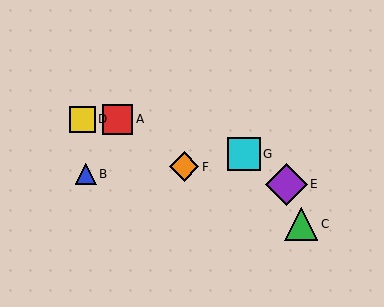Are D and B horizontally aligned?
No, D is at y≈119 and B is at y≈174.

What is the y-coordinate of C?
Object C is at y≈224.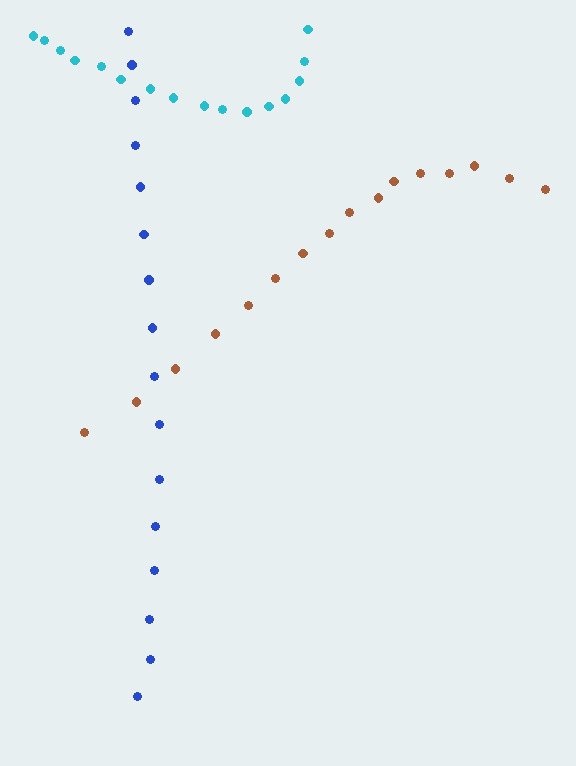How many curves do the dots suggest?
There are 3 distinct paths.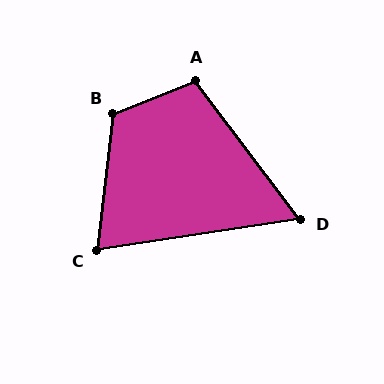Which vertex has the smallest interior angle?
D, at approximately 61 degrees.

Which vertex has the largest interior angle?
B, at approximately 119 degrees.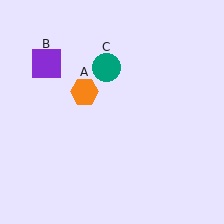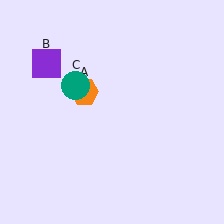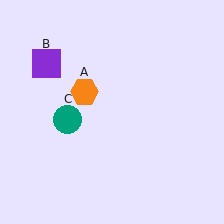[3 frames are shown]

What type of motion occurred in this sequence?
The teal circle (object C) rotated counterclockwise around the center of the scene.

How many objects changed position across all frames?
1 object changed position: teal circle (object C).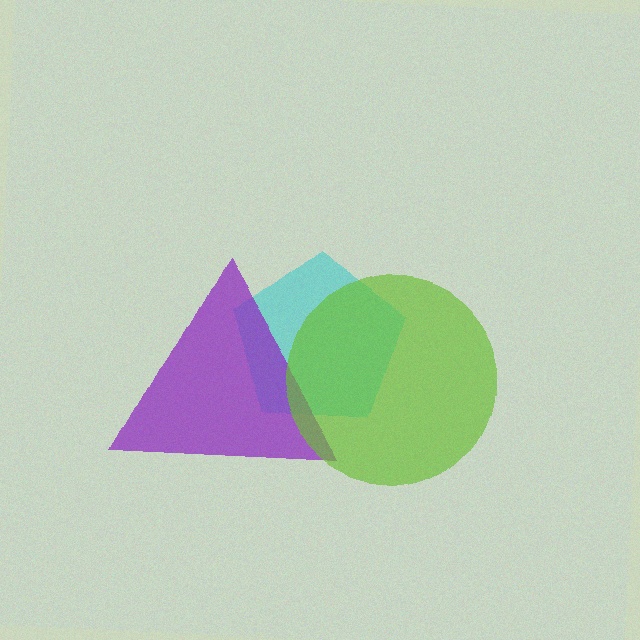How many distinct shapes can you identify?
There are 3 distinct shapes: a cyan pentagon, a purple triangle, a lime circle.